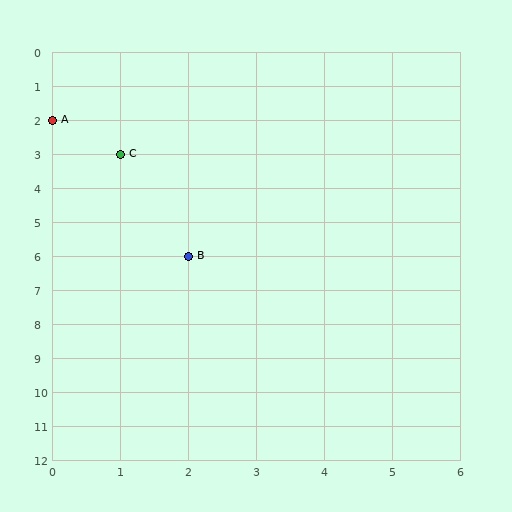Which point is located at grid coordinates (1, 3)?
Point C is at (1, 3).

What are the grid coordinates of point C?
Point C is at grid coordinates (1, 3).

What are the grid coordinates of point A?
Point A is at grid coordinates (0, 2).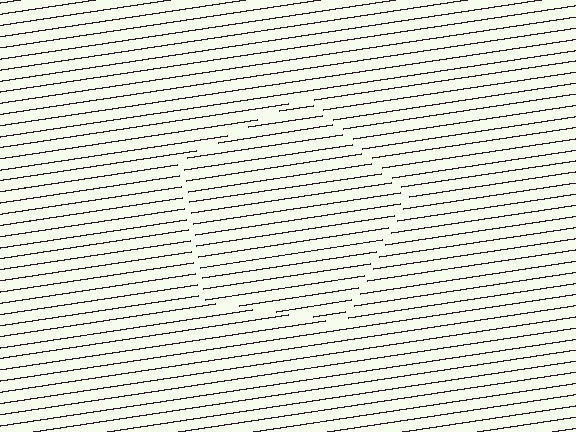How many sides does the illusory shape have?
5 sides — the line-ends trace a pentagon.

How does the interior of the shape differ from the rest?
The interior of the shape contains the same grating, shifted by half a period — the contour is defined by the phase discontinuity where line-ends from the inner and outer gratings abut.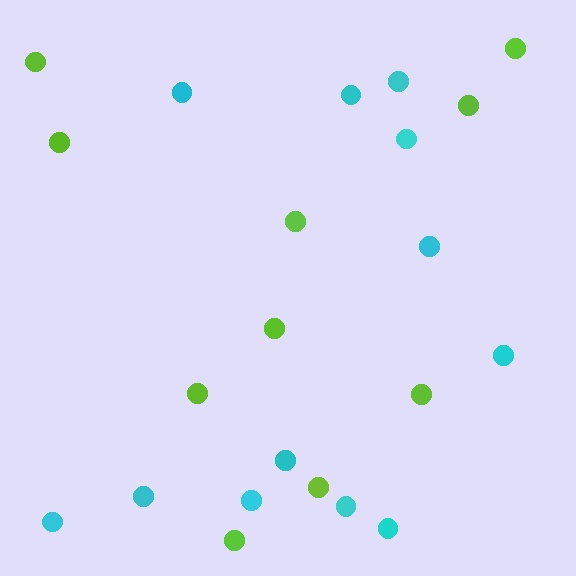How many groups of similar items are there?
There are 2 groups: one group of lime circles (10) and one group of cyan circles (12).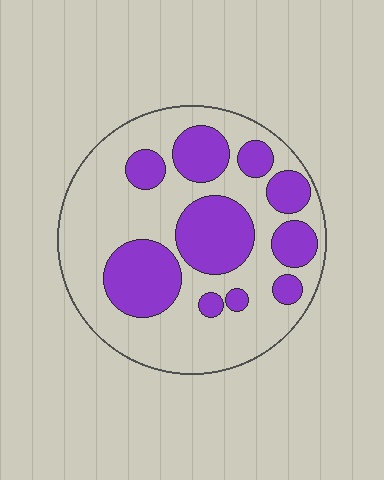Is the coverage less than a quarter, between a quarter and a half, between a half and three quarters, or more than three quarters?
Between a quarter and a half.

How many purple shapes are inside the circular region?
10.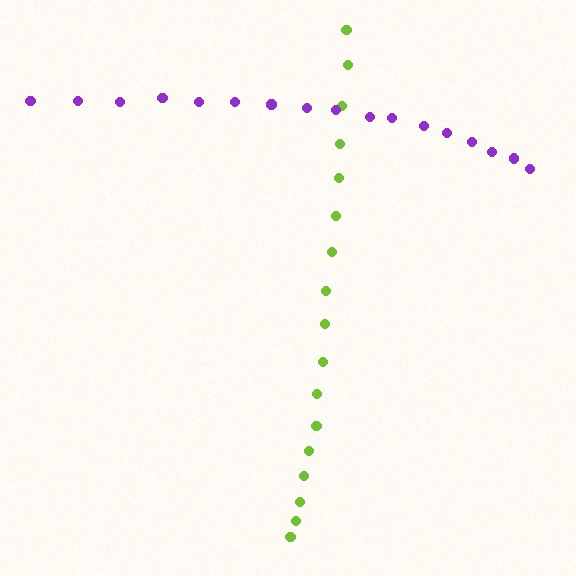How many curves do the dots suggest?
There are 2 distinct paths.